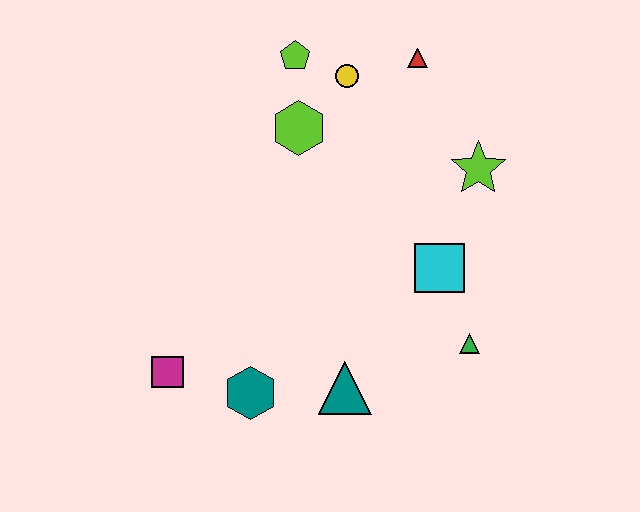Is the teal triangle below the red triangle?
Yes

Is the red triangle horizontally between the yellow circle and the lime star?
Yes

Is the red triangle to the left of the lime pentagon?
No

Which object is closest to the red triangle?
The yellow circle is closest to the red triangle.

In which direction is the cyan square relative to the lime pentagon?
The cyan square is below the lime pentagon.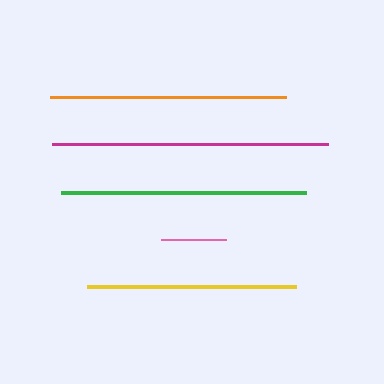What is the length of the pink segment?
The pink segment is approximately 65 pixels long.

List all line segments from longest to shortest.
From longest to shortest: magenta, green, orange, yellow, pink.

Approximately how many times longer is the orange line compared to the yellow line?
The orange line is approximately 1.1 times the length of the yellow line.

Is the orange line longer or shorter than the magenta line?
The magenta line is longer than the orange line.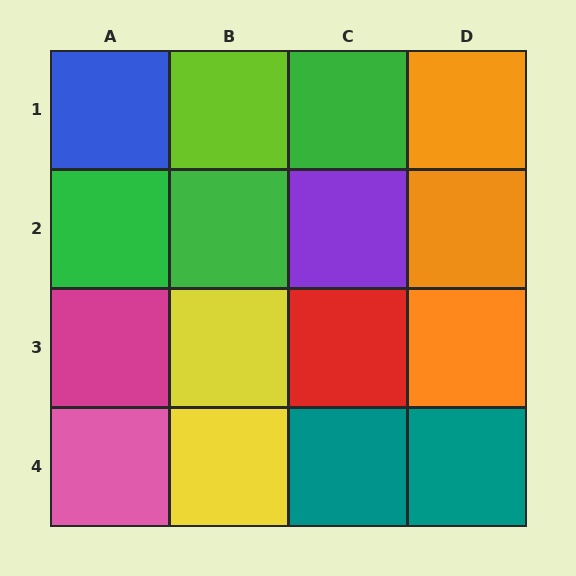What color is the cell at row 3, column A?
Magenta.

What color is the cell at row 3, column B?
Yellow.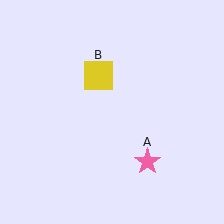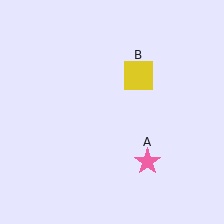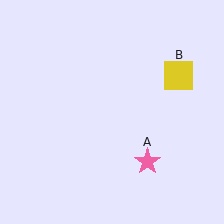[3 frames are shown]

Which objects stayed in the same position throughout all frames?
Pink star (object A) remained stationary.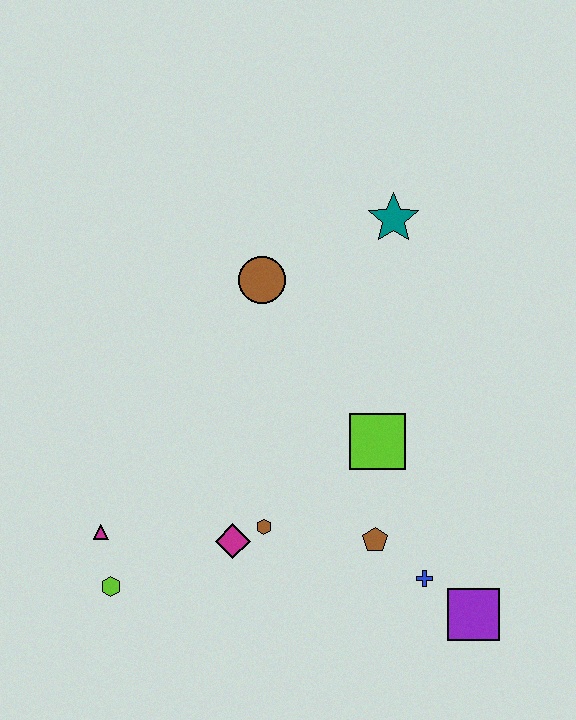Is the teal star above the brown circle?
Yes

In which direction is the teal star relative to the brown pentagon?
The teal star is above the brown pentagon.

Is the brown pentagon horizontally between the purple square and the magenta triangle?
Yes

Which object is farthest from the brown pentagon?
The teal star is farthest from the brown pentagon.